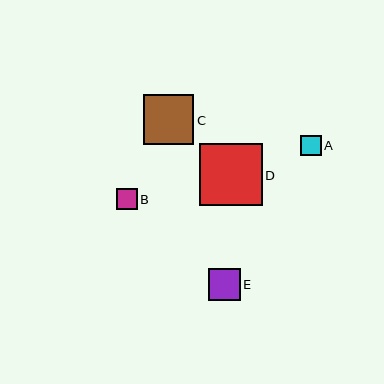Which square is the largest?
Square D is the largest with a size of approximately 62 pixels.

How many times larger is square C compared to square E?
Square C is approximately 1.6 times the size of square E.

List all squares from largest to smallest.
From largest to smallest: D, C, E, B, A.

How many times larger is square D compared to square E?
Square D is approximately 2.0 times the size of square E.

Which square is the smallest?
Square A is the smallest with a size of approximately 20 pixels.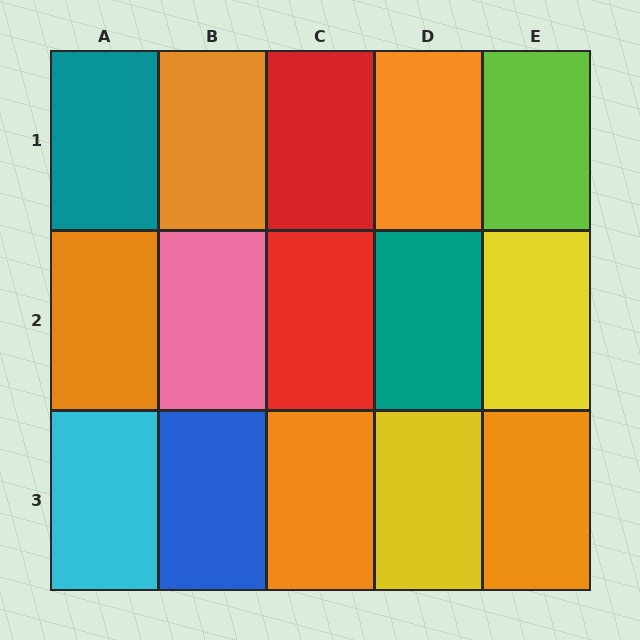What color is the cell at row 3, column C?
Orange.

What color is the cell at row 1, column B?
Orange.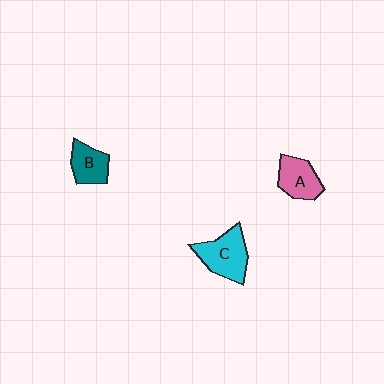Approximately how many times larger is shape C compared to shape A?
Approximately 1.3 times.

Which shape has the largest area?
Shape C (cyan).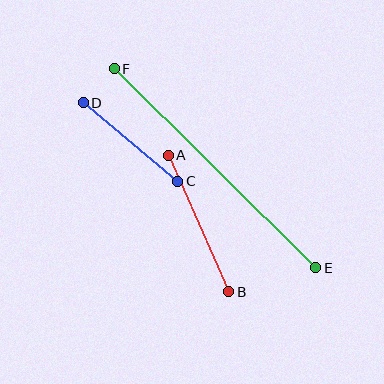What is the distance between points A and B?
The distance is approximately 149 pixels.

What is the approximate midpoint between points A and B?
The midpoint is at approximately (199, 223) pixels.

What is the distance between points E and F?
The distance is approximately 283 pixels.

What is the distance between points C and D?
The distance is approximately 123 pixels.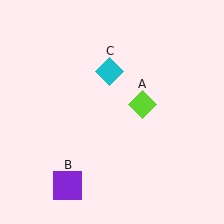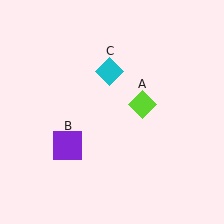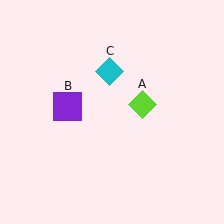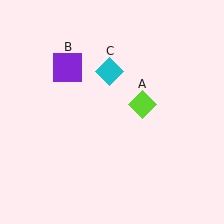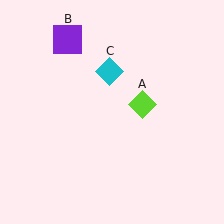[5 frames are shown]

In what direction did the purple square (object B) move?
The purple square (object B) moved up.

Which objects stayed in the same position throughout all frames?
Lime diamond (object A) and cyan diamond (object C) remained stationary.